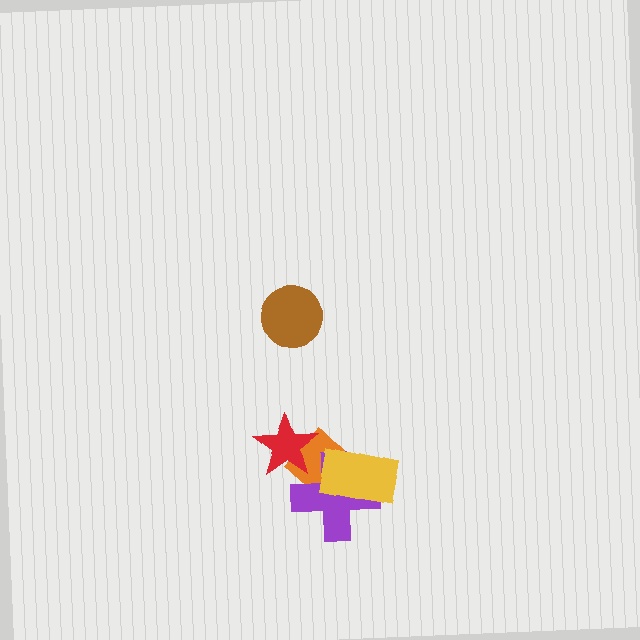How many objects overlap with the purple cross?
3 objects overlap with the purple cross.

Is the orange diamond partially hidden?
Yes, it is partially covered by another shape.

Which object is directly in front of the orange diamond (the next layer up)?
The red star is directly in front of the orange diamond.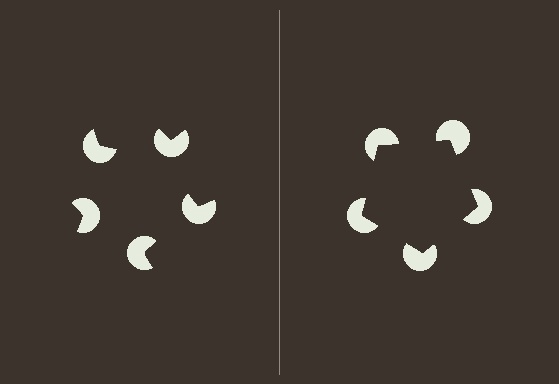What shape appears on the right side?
An illusory pentagon.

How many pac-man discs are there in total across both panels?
10 — 5 on each side.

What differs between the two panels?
The pac-man discs are positioned identically on both sides; only the wedge orientations differ. On the right they align to a pentagon; on the left they are misaligned.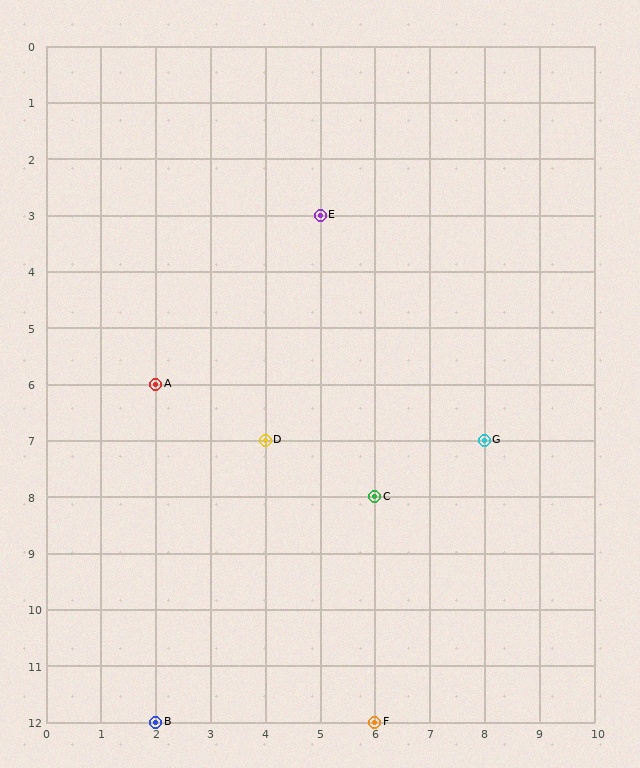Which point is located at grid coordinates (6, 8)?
Point C is at (6, 8).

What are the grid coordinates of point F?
Point F is at grid coordinates (6, 12).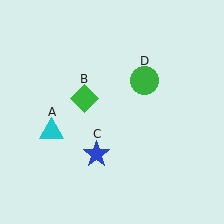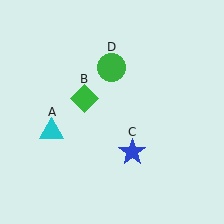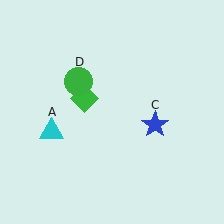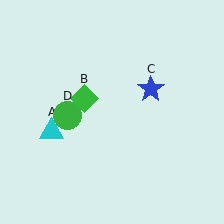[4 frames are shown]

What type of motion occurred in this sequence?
The blue star (object C), green circle (object D) rotated counterclockwise around the center of the scene.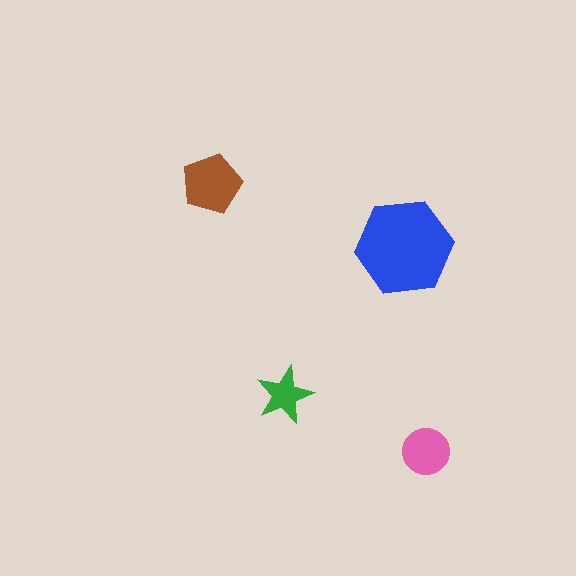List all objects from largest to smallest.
The blue hexagon, the brown pentagon, the pink circle, the green star.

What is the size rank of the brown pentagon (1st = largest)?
2nd.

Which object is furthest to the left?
The brown pentagon is leftmost.